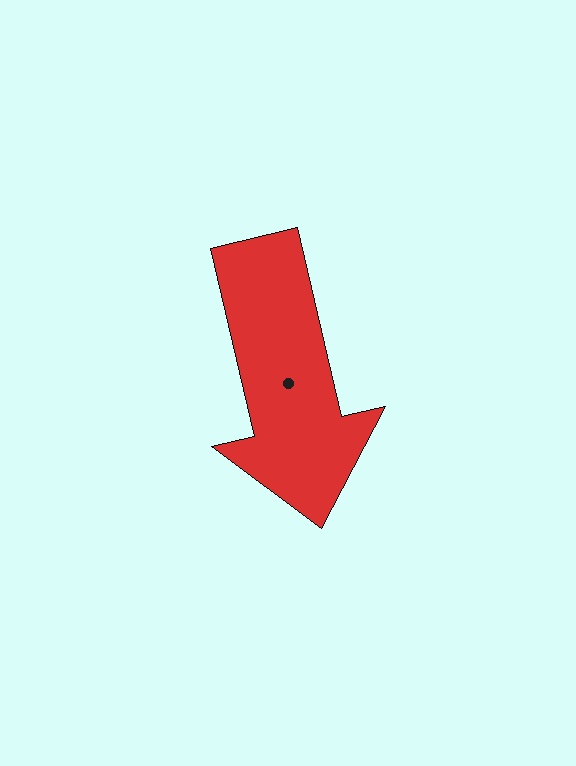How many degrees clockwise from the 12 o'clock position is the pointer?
Approximately 167 degrees.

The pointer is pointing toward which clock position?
Roughly 6 o'clock.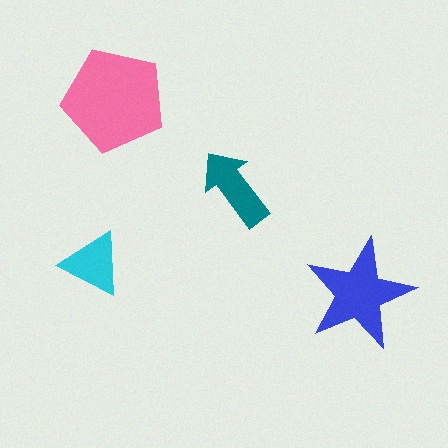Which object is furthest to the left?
The cyan triangle is leftmost.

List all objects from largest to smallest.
The pink pentagon, the blue star, the teal arrow, the cyan triangle.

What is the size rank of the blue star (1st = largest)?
2nd.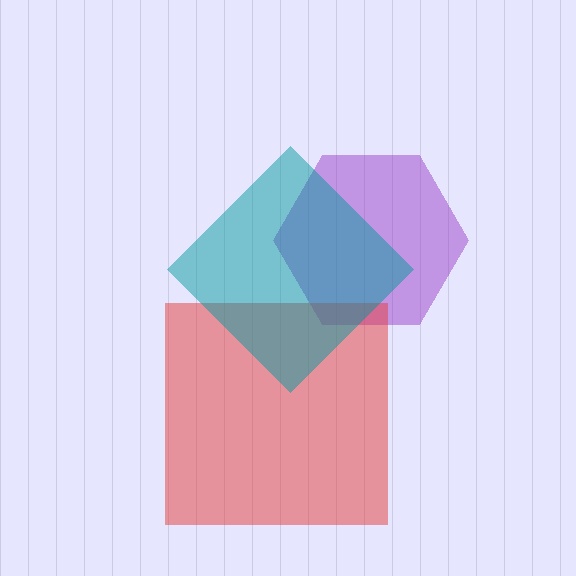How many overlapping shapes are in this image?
There are 3 overlapping shapes in the image.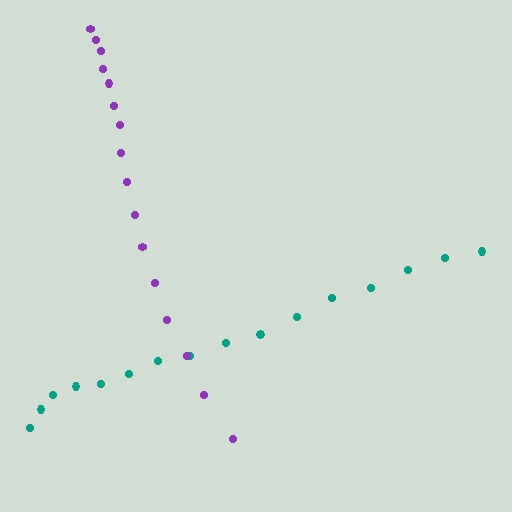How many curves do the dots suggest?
There are 2 distinct paths.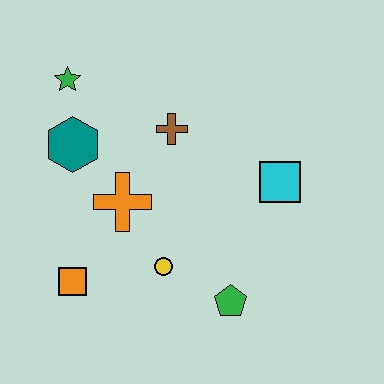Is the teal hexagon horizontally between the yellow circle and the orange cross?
No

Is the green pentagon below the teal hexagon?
Yes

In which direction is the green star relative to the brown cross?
The green star is to the left of the brown cross.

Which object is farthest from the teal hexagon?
The green pentagon is farthest from the teal hexagon.